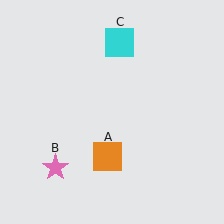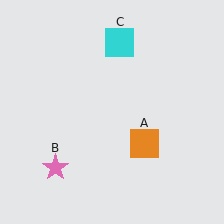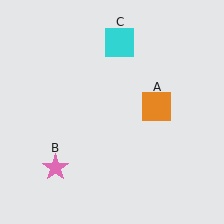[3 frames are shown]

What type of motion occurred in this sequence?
The orange square (object A) rotated counterclockwise around the center of the scene.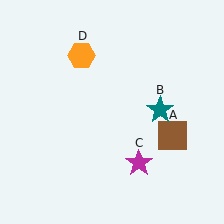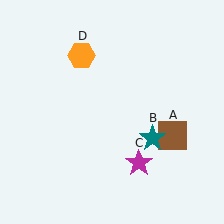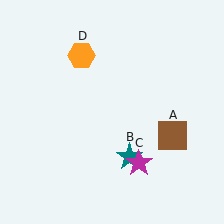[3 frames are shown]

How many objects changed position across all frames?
1 object changed position: teal star (object B).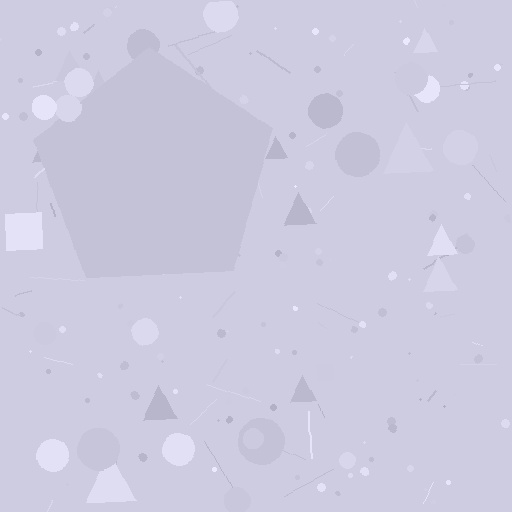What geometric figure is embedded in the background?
A pentagon is embedded in the background.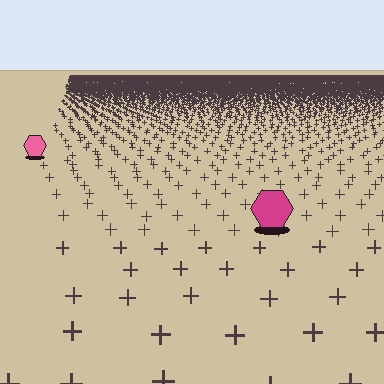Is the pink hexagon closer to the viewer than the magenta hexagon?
No. The magenta hexagon is closer — you can tell from the texture gradient: the ground texture is coarser near it.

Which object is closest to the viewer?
The magenta hexagon is closest. The texture marks near it are larger and more spread out.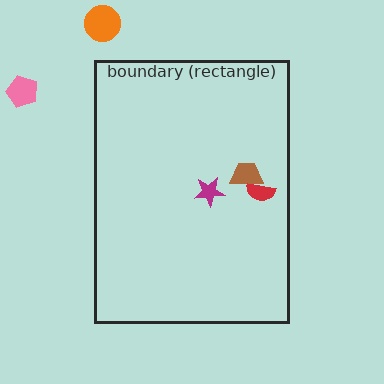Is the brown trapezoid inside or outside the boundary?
Inside.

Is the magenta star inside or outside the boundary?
Inside.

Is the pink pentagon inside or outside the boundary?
Outside.